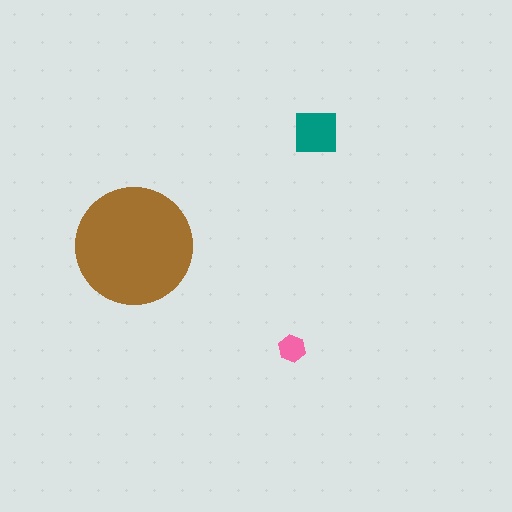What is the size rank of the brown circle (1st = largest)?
1st.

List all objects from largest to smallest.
The brown circle, the teal square, the pink hexagon.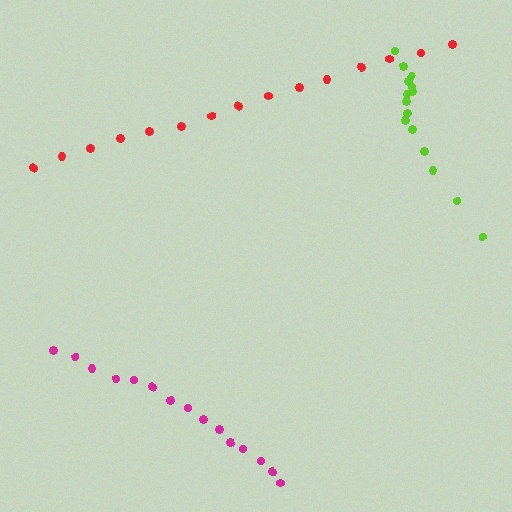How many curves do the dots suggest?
There are 3 distinct paths.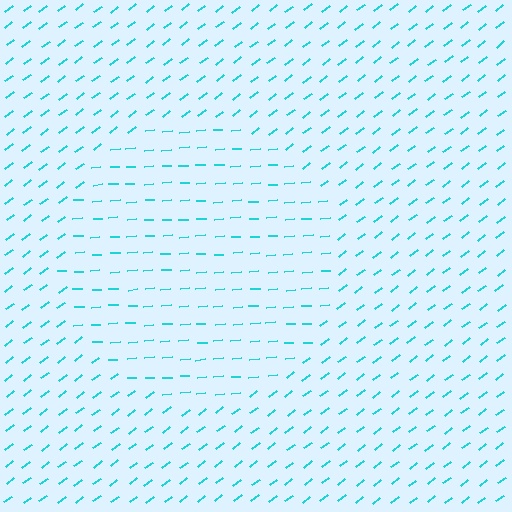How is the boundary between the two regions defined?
The boundary is defined purely by a change in line orientation (approximately 33 degrees difference). All lines are the same color and thickness.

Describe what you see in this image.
The image is filled with small cyan line segments. A circle region in the image has lines oriented differently from the surrounding lines, creating a visible texture boundary.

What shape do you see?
I see a circle.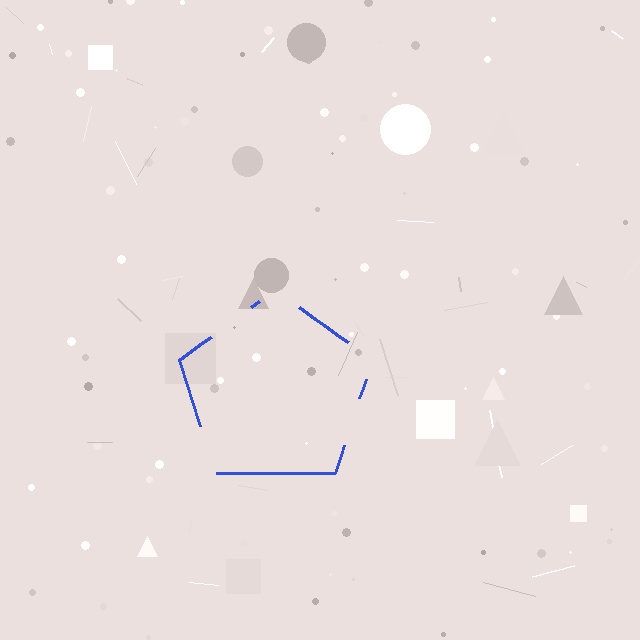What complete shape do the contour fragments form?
The contour fragments form a pentagon.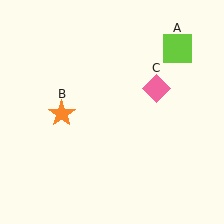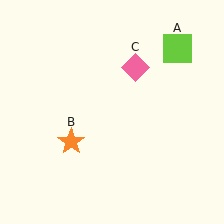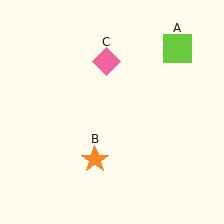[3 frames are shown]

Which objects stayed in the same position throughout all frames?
Lime square (object A) remained stationary.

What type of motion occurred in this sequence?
The orange star (object B), pink diamond (object C) rotated counterclockwise around the center of the scene.